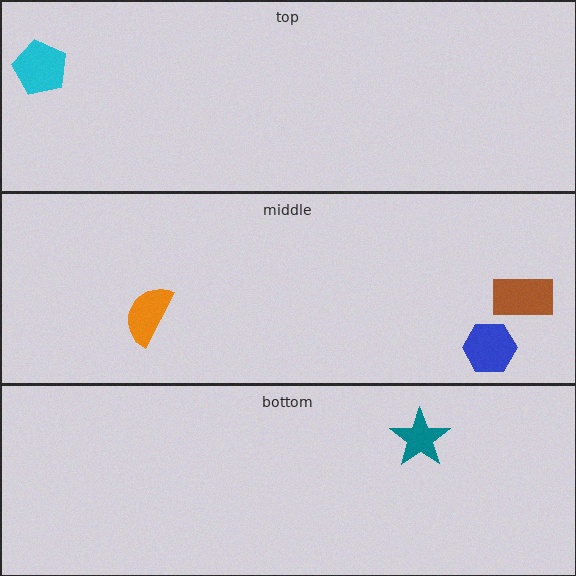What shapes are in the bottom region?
The teal star.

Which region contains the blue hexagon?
The middle region.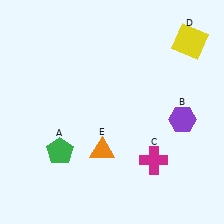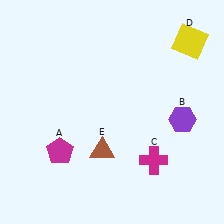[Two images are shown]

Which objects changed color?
A changed from green to magenta. E changed from orange to brown.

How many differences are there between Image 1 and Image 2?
There are 2 differences between the two images.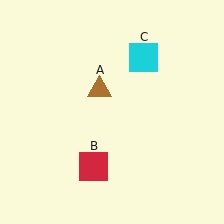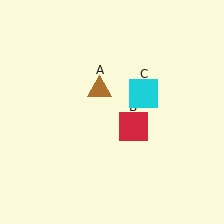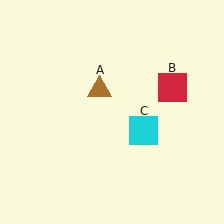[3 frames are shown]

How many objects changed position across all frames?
2 objects changed position: red square (object B), cyan square (object C).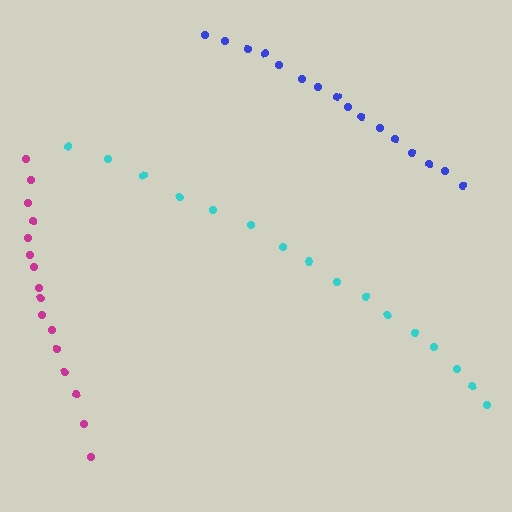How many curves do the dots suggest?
There are 3 distinct paths.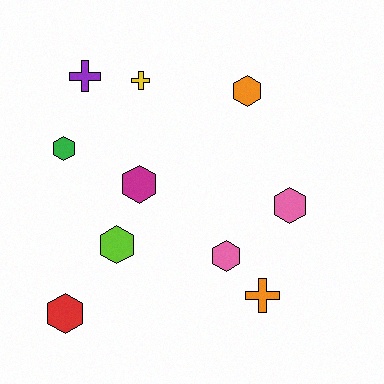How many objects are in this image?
There are 10 objects.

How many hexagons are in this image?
There are 7 hexagons.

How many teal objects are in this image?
There are no teal objects.